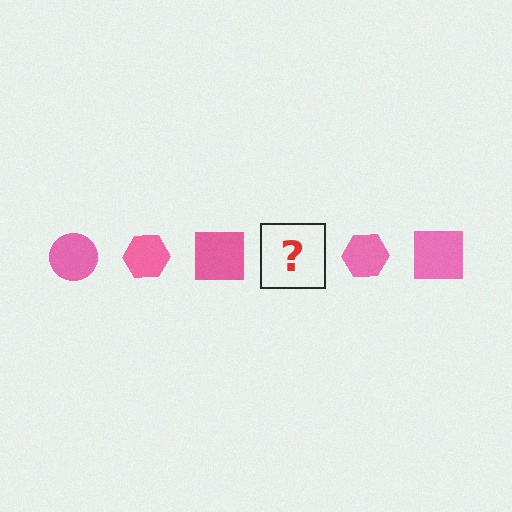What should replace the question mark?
The question mark should be replaced with a pink circle.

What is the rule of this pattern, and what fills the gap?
The rule is that the pattern cycles through circle, hexagon, square shapes in pink. The gap should be filled with a pink circle.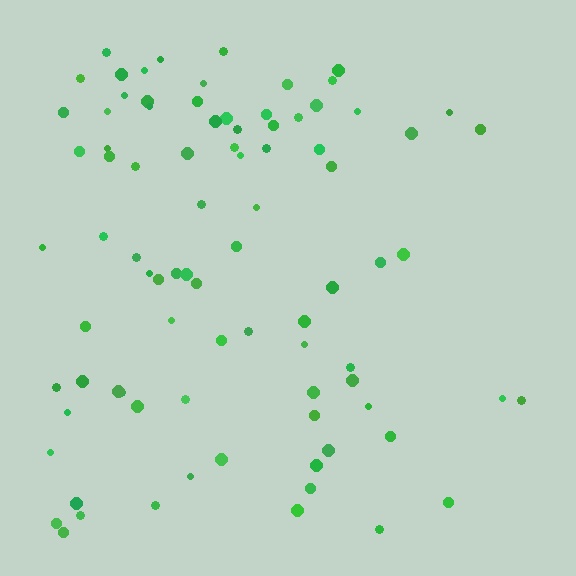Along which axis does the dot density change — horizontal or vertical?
Horizontal.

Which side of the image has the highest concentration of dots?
The left.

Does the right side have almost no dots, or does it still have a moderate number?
Still a moderate number, just noticeably fewer than the left.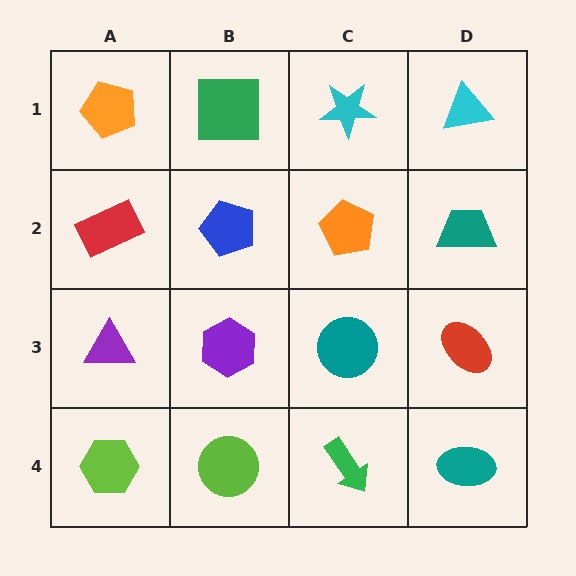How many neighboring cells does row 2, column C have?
4.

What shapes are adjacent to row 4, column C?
A teal circle (row 3, column C), a lime circle (row 4, column B), a teal ellipse (row 4, column D).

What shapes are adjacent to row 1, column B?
A blue pentagon (row 2, column B), an orange pentagon (row 1, column A), a cyan star (row 1, column C).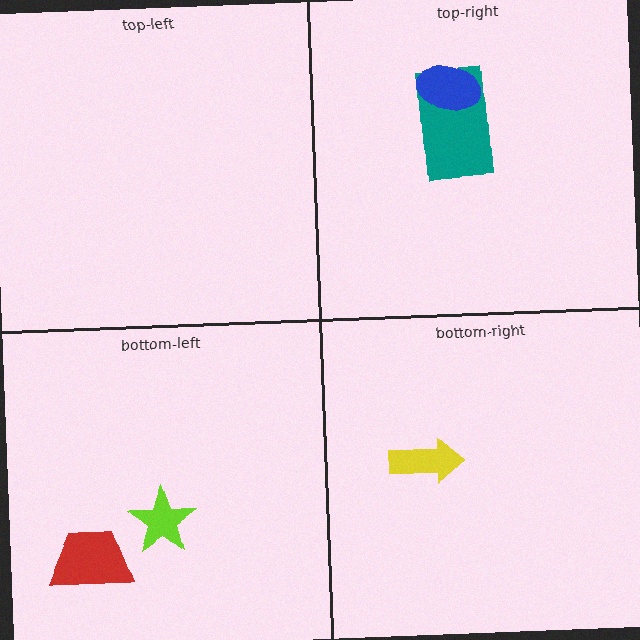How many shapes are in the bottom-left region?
2.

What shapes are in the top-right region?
The teal rectangle, the blue ellipse.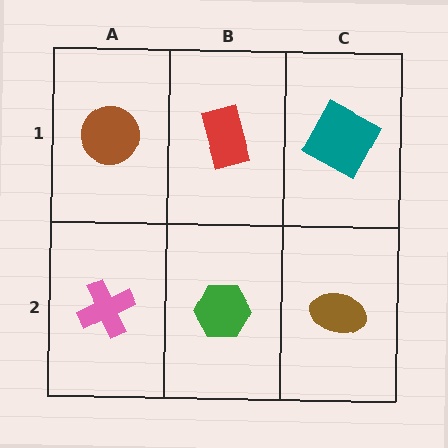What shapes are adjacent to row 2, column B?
A red rectangle (row 1, column B), a pink cross (row 2, column A), a brown ellipse (row 2, column C).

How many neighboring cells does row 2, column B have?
3.